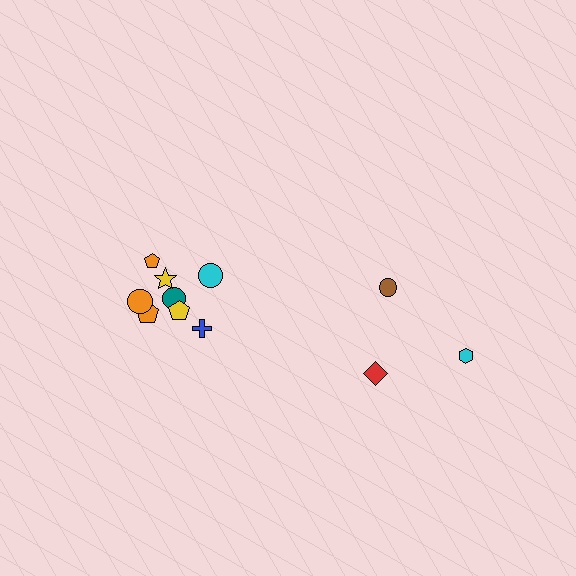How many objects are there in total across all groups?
There are 11 objects.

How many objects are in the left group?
There are 8 objects.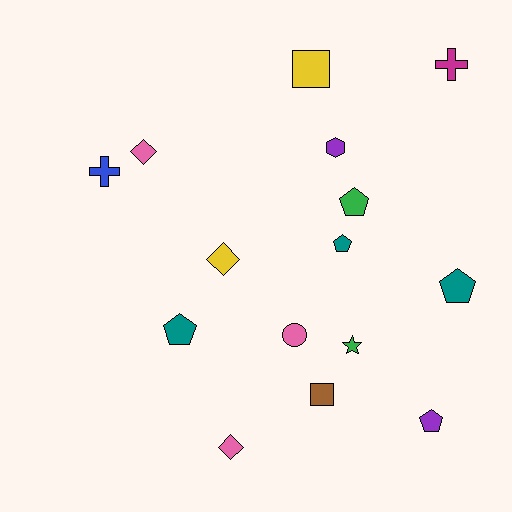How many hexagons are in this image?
There is 1 hexagon.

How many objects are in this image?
There are 15 objects.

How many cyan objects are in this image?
There are no cyan objects.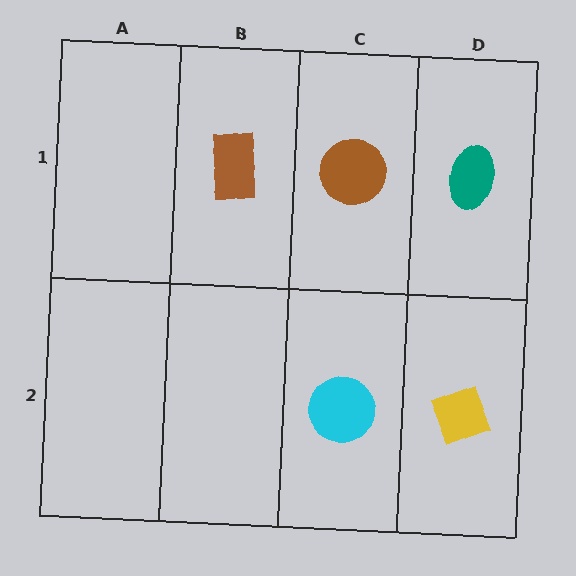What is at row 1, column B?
A brown rectangle.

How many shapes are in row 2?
2 shapes.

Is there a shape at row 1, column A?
No, that cell is empty.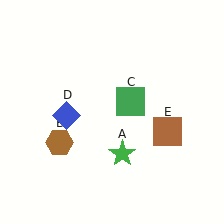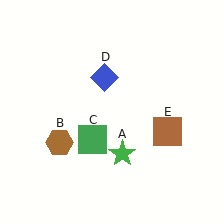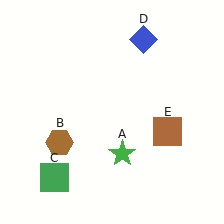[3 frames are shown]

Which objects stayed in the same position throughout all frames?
Green star (object A) and brown hexagon (object B) and brown square (object E) remained stationary.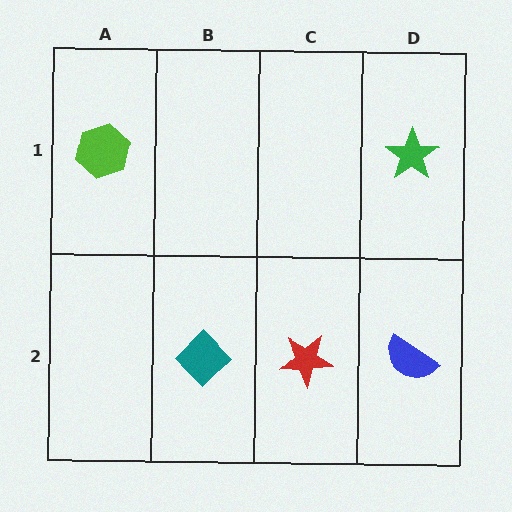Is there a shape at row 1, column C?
No, that cell is empty.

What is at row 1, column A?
A lime hexagon.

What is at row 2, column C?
A red star.